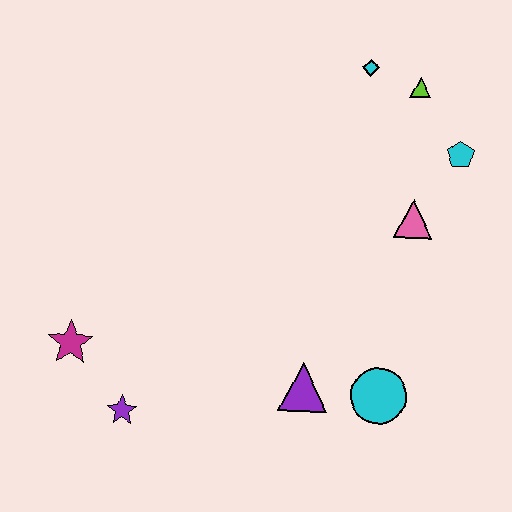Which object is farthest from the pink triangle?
The magenta star is farthest from the pink triangle.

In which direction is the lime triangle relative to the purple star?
The lime triangle is above the purple star.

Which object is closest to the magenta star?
The purple star is closest to the magenta star.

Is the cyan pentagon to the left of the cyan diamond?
No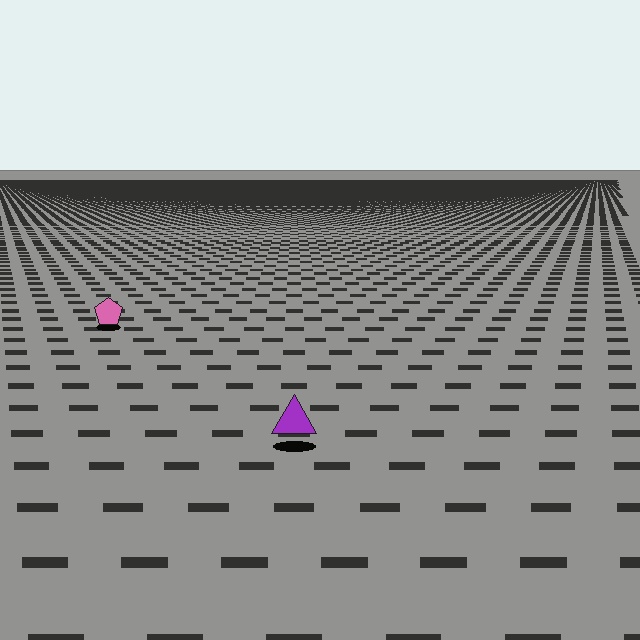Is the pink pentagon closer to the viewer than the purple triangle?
No. The purple triangle is closer — you can tell from the texture gradient: the ground texture is coarser near it.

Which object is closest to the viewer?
The purple triangle is closest. The texture marks near it are larger and more spread out.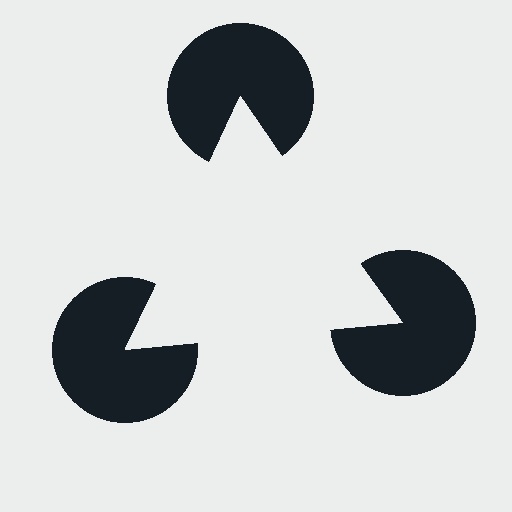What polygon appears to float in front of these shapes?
An illusory triangle — its edges are inferred from the aligned wedge cuts in the pac-man discs, not physically drawn.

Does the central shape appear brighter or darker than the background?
It typically appears slightly brighter than the background, even though no actual brightness change is drawn.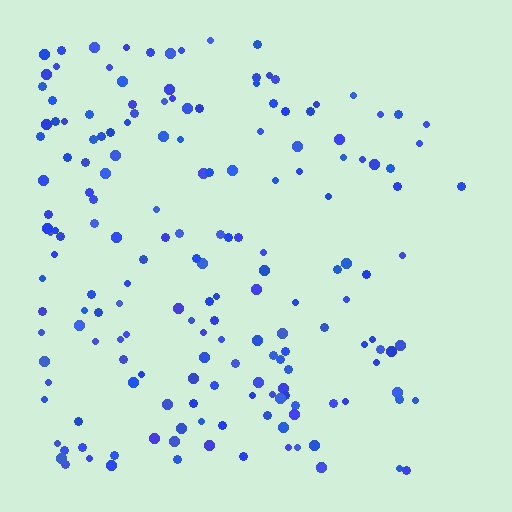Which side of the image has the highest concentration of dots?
The left.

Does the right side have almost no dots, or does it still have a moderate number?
Still a moderate number, just noticeably fewer than the left.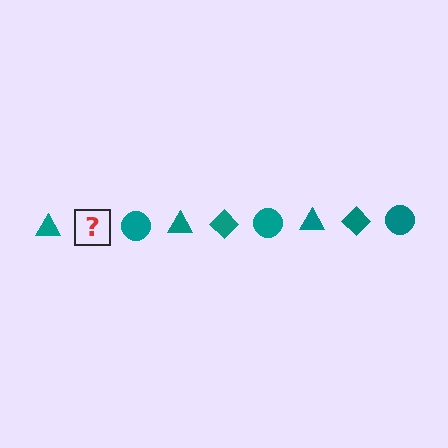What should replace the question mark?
The question mark should be replaced with a teal diamond.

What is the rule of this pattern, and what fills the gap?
The rule is that the pattern cycles through triangle, diamond, circle shapes in teal. The gap should be filled with a teal diamond.